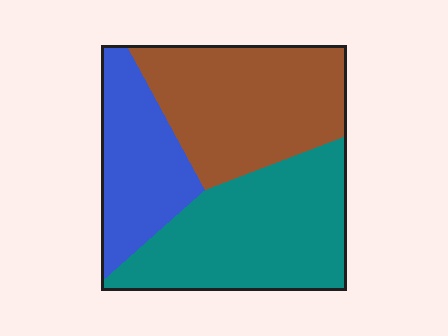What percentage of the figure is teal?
Teal covers roughly 40% of the figure.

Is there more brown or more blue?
Brown.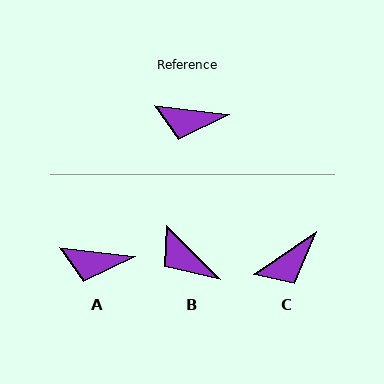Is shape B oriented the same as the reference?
No, it is off by about 39 degrees.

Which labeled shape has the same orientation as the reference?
A.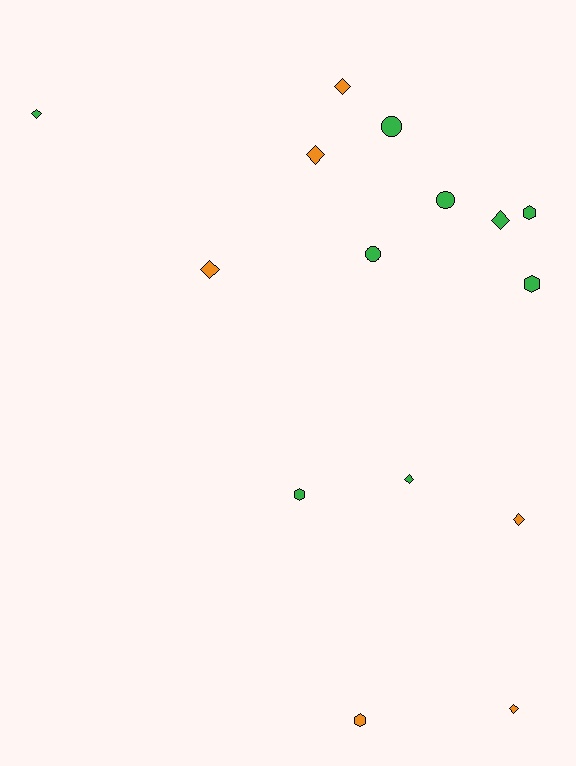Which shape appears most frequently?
Diamond, with 8 objects.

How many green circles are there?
There are 3 green circles.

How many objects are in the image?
There are 15 objects.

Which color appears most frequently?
Green, with 9 objects.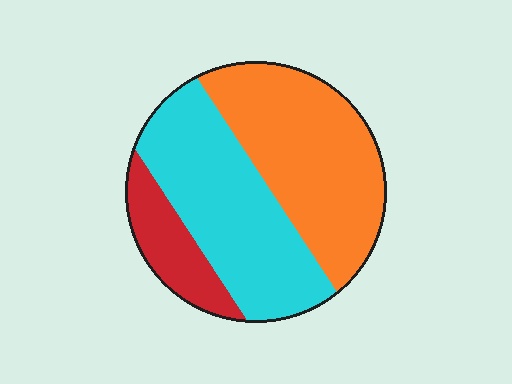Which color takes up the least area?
Red, at roughly 15%.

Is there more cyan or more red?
Cyan.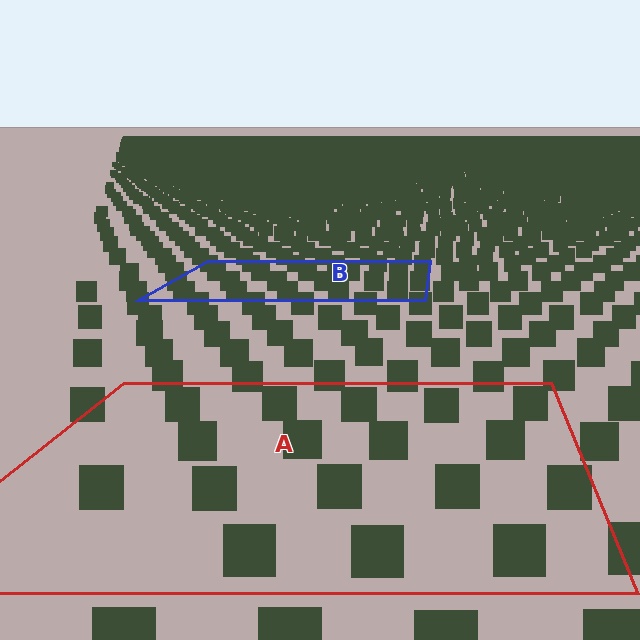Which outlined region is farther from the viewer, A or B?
Region B is farther from the viewer — the texture elements inside it appear smaller and more densely packed.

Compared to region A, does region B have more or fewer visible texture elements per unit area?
Region B has more texture elements per unit area — they are packed more densely because it is farther away.